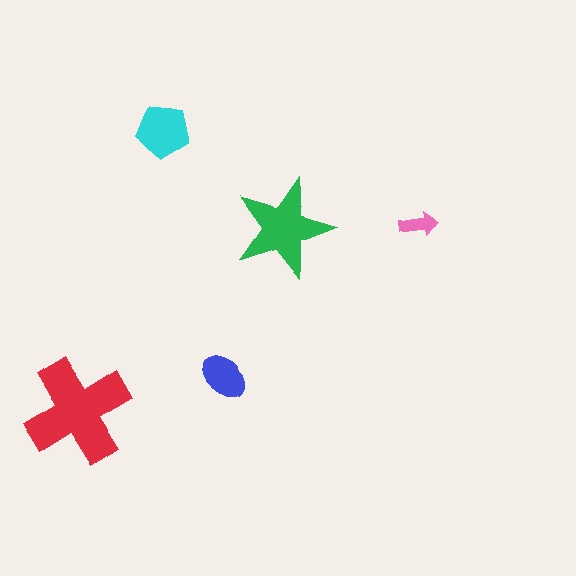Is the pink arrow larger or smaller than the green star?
Smaller.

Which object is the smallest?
The pink arrow.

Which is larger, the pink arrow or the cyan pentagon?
The cyan pentagon.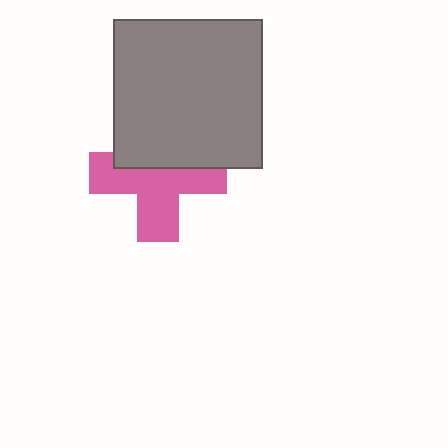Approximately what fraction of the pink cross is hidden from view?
Roughly 41% of the pink cross is hidden behind the gray square.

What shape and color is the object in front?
The object in front is a gray square.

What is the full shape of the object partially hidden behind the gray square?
The partially hidden object is a pink cross.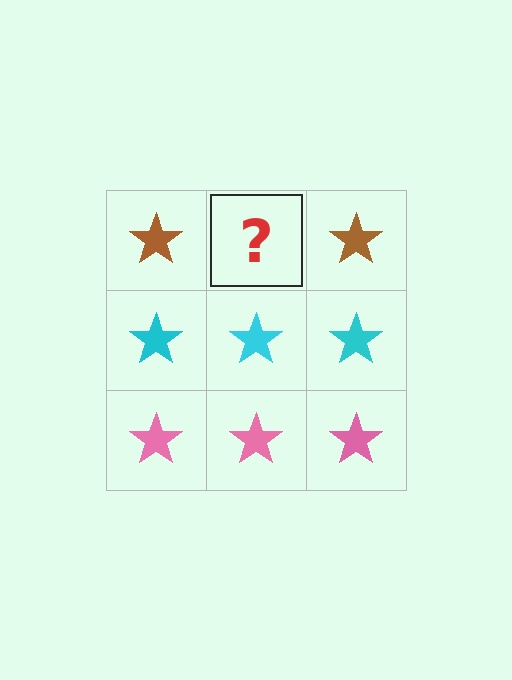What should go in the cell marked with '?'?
The missing cell should contain a brown star.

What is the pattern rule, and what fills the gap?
The rule is that each row has a consistent color. The gap should be filled with a brown star.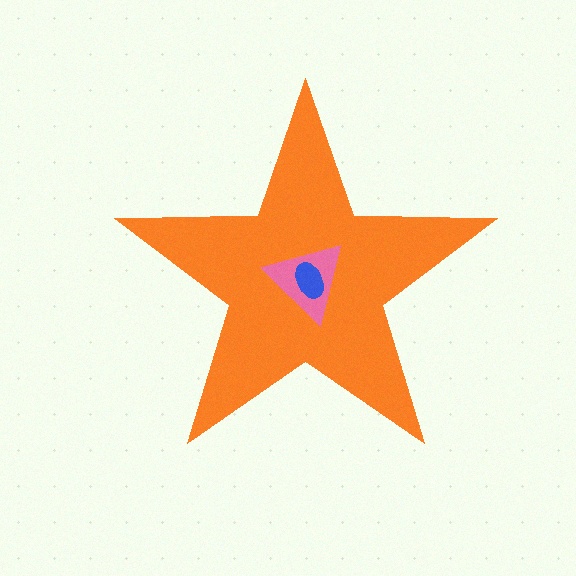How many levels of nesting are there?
3.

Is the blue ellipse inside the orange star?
Yes.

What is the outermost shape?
The orange star.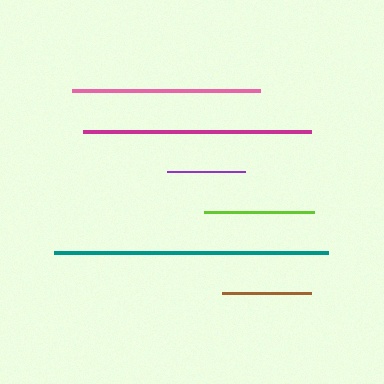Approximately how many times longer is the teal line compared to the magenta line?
The teal line is approximately 1.2 times the length of the magenta line.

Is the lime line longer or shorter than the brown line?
The lime line is longer than the brown line.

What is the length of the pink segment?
The pink segment is approximately 187 pixels long.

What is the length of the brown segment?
The brown segment is approximately 89 pixels long.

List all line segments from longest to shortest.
From longest to shortest: teal, magenta, pink, lime, brown, purple.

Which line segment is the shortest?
The purple line is the shortest at approximately 78 pixels.